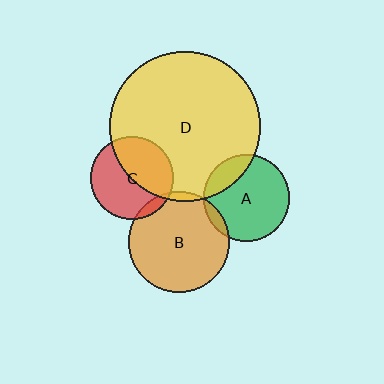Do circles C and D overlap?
Yes.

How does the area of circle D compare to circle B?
Approximately 2.2 times.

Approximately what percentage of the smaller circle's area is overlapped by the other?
Approximately 45%.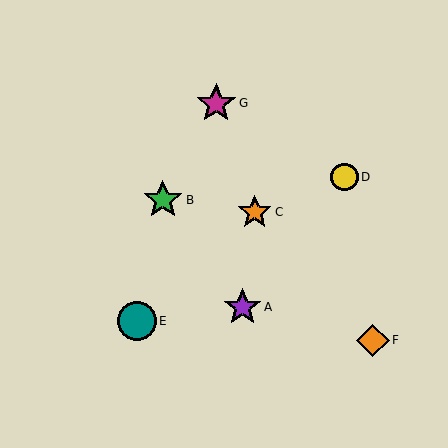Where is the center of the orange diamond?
The center of the orange diamond is at (373, 340).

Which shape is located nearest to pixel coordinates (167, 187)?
The green star (labeled B) at (163, 200) is nearest to that location.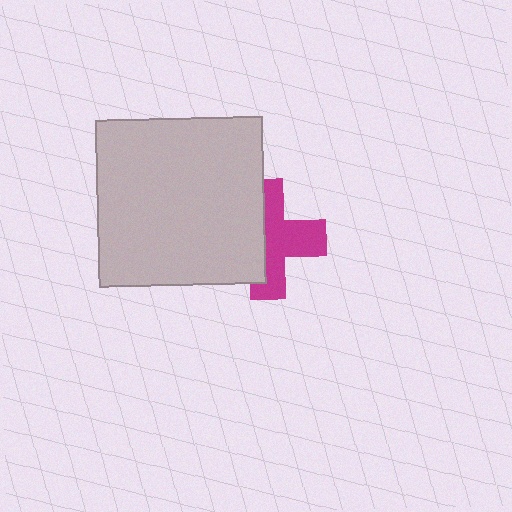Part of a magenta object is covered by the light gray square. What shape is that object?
It is a cross.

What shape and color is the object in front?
The object in front is a light gray square.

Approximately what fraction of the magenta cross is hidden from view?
Roughly 43% of the magenta cross is hidden behind the light gray square.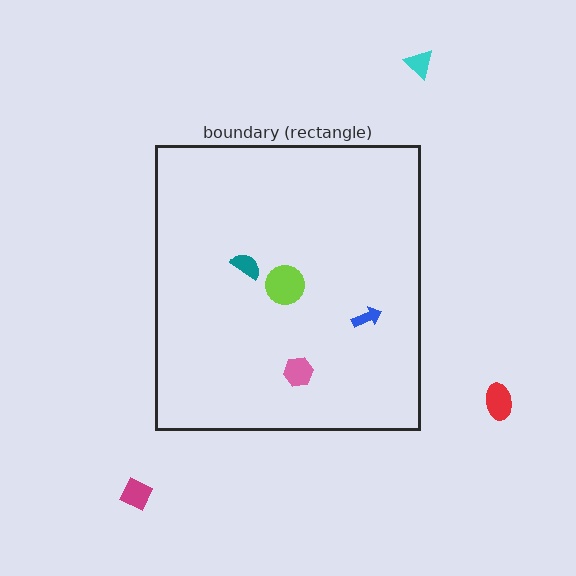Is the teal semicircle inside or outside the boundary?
Inside.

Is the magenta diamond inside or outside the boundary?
Outside.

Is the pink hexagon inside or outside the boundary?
Inside.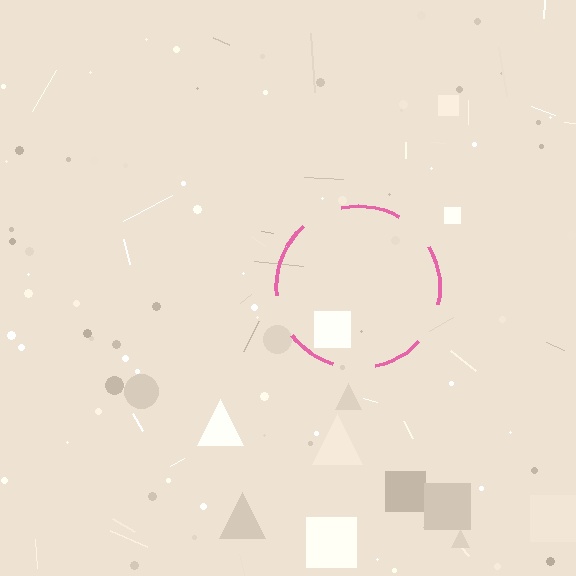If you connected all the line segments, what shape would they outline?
They would outline a circle.